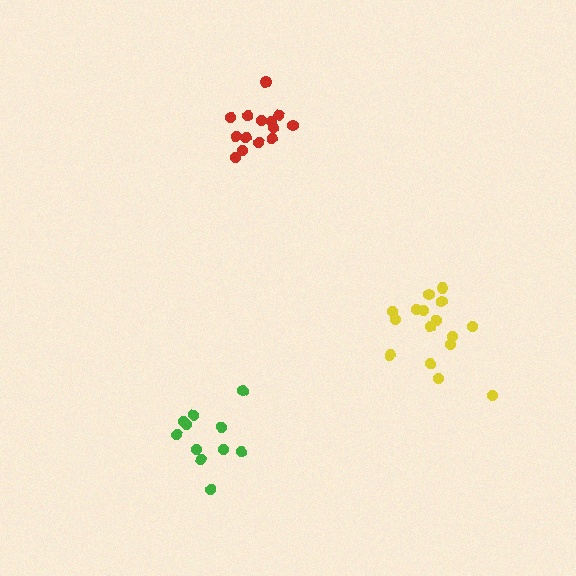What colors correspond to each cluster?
The clusters are colored: red, yellow, green.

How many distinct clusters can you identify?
There are 3 distinct clusters.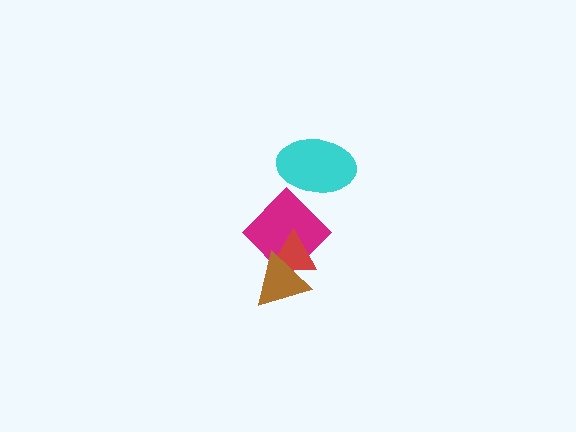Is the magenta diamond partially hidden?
Yes, it is partially covered by another shape.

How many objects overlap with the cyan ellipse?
1 object overlaps with the cyan ellipse.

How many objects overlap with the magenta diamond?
3 objects overlap with the magenta diamond.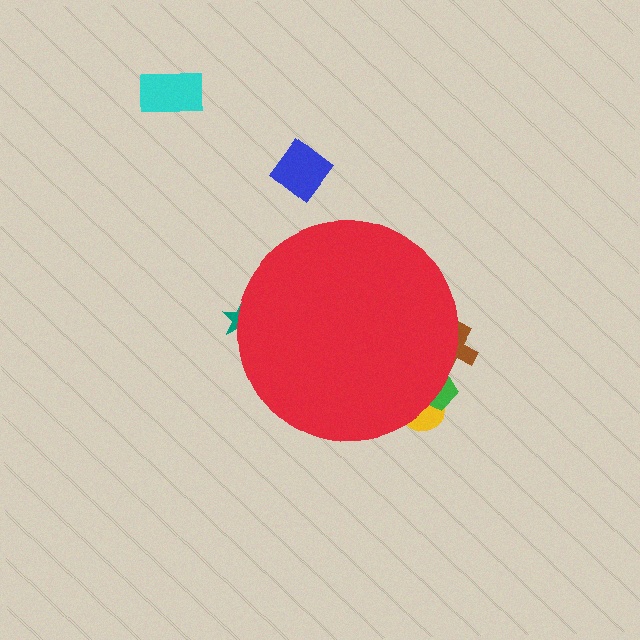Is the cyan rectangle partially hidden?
No, the cyan rectangle is fully visible.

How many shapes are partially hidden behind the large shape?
4 shapes are partially hidden.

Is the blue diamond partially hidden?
No, the blue diamond is fully visible.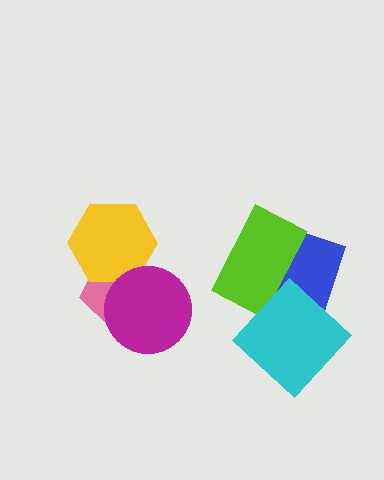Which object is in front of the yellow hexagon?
The magenta circle is in front of the yellow hexagon.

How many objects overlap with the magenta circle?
2 objects overlap with the magenta circle.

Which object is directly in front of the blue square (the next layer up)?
The lime rectangle is directly in front of the blue square.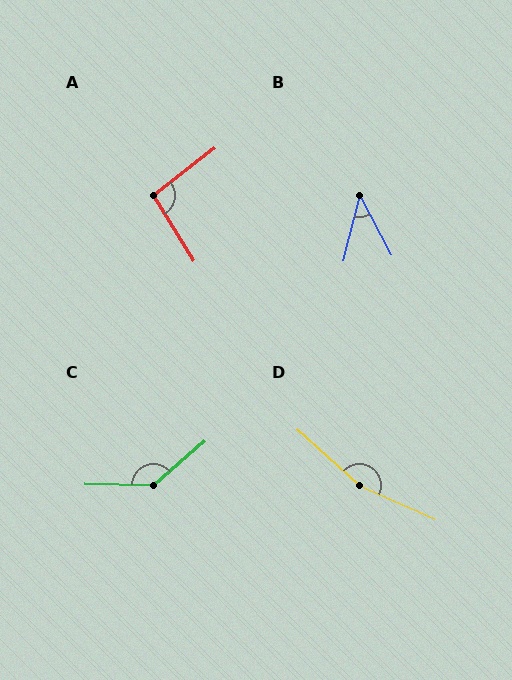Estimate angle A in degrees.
Approximately 96 degrees.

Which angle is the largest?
D, at approximately 162 degrees.